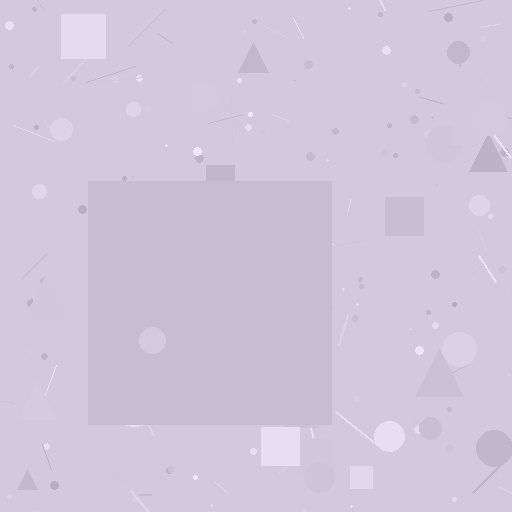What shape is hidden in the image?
A square is hidden in the image.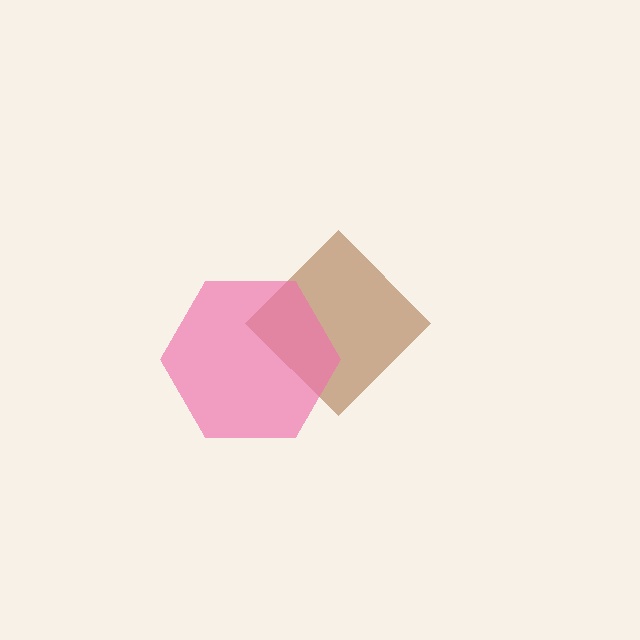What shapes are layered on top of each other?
The layered shapes are: a brown diamond, a pink hexagon.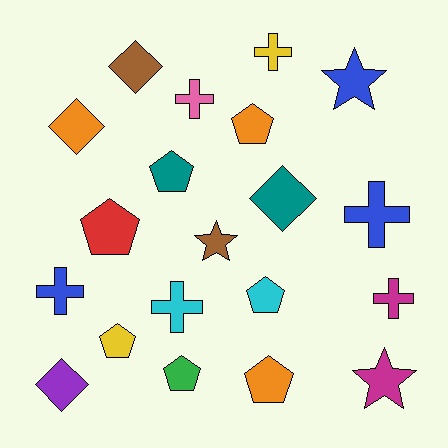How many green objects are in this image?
There is 1 green object.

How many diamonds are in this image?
There are 4 diamonds.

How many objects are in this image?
There are 20 objects.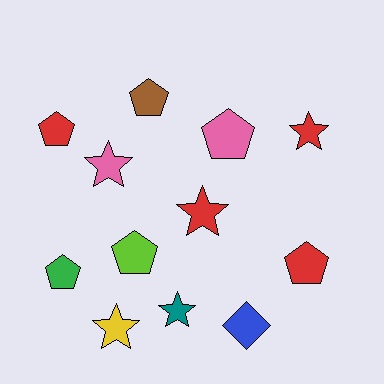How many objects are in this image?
There are 12 objects.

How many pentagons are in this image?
There are 6 pentagons.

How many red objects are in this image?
There are 4 red objects.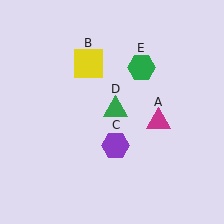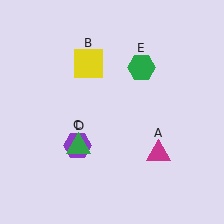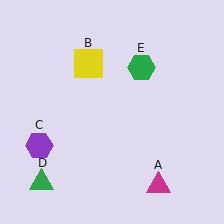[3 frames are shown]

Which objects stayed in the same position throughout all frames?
Yellow square (object B) and green hexagon (object E) remained stationary.